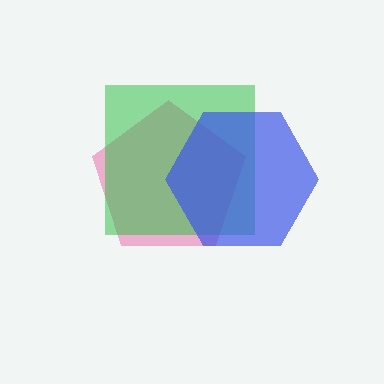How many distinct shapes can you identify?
There are 3 distinct shapes: a pink pentagon, a green square, a blue hexagon.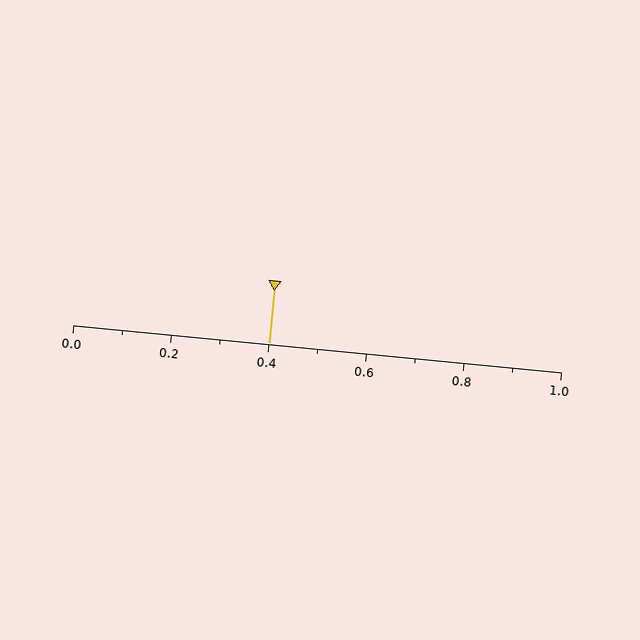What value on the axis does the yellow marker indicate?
The marker indicates approximately 0.4.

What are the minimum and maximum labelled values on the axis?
The axis runs from 0.0 to 1.0.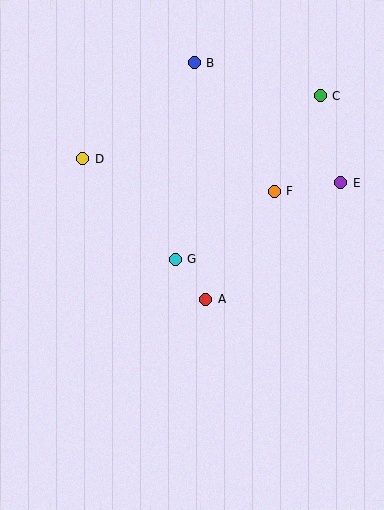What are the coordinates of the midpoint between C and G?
The midpoint between C and G is at (248, 178).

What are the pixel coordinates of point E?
Point E is at (341, 183).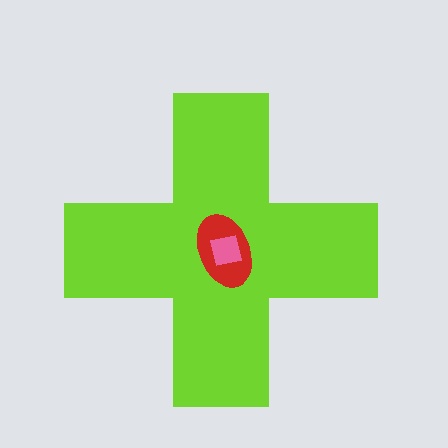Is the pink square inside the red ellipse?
Yes.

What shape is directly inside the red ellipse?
The pink square.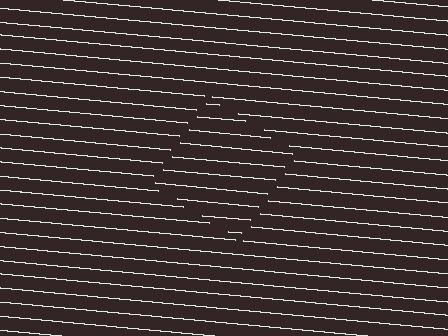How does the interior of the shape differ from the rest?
The interior of the shape contains the same grating, shifted by half a period — the contour is defined by the phase discontinuity where line-ends from the inner and outer gratings abut.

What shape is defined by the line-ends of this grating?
An illusory square. The interior of the shape contains the same grating, shifted by half a period — the contour is defined by the phase discontinuity where line-ends from the inner and outer gratings abut.